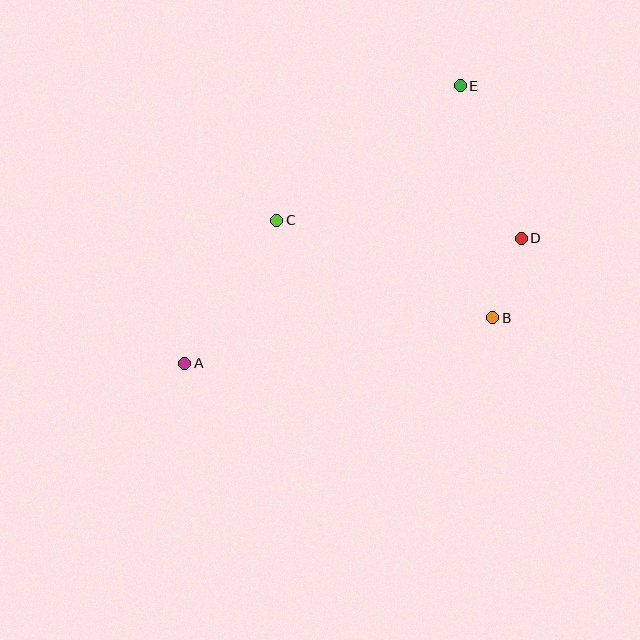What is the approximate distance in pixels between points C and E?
The distance between C and E is approximately 228 pixels.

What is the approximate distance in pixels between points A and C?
The distance between A and C is approximately 170 pixels.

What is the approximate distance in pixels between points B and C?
The distance between B and C is approximately 237 pixels.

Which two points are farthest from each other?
Points A and E are farthest from each other.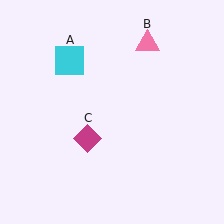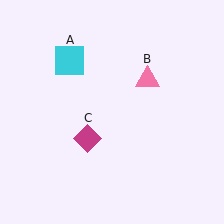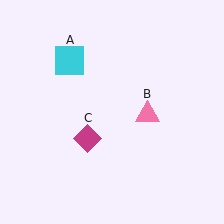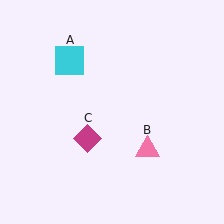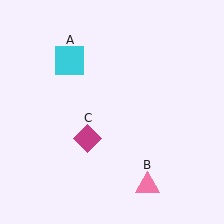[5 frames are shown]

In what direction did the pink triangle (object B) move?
The pink triangle (object B) moved down.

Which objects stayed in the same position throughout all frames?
Cyan square (object A) and magenta diamond (object C) remained stationary.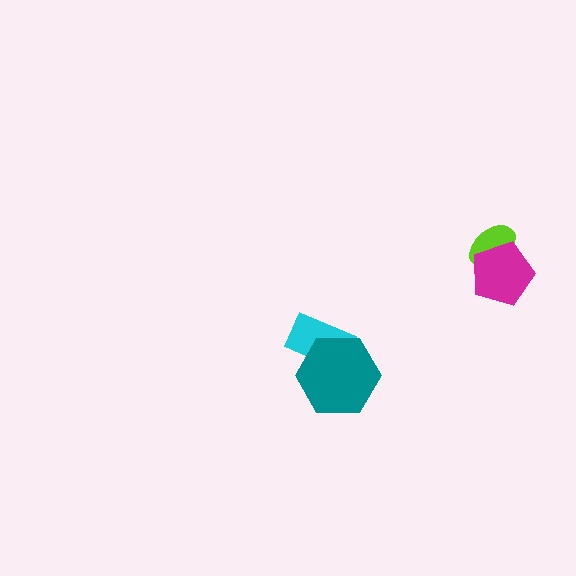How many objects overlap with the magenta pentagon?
1 object overlaps with the magenta pentagon.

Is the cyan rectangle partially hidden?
Yes, it is partially covered by another shape.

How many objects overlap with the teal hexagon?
1 object overlaps with the teal hexagon.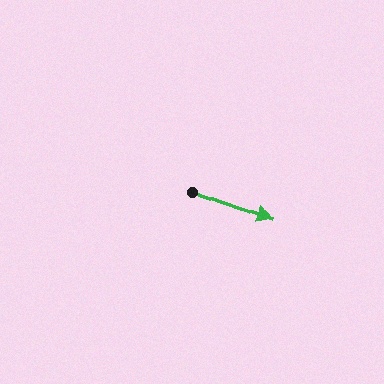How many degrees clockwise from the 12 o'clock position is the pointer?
Approximately 110 degrees.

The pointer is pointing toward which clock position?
Roughly 4 o'clock.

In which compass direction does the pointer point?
East.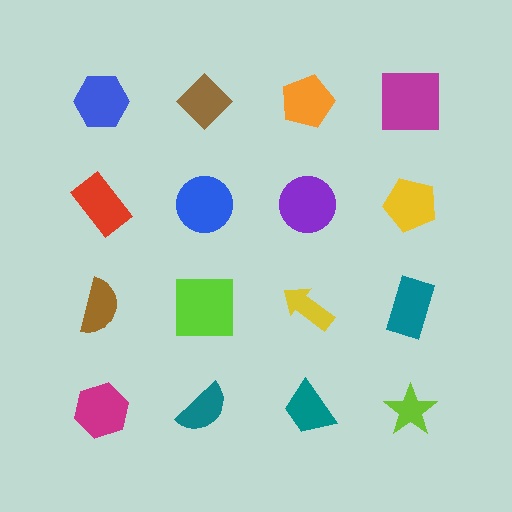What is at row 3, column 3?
A yellow arrow.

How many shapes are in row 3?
4 shapes.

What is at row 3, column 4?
A teal rectangle.